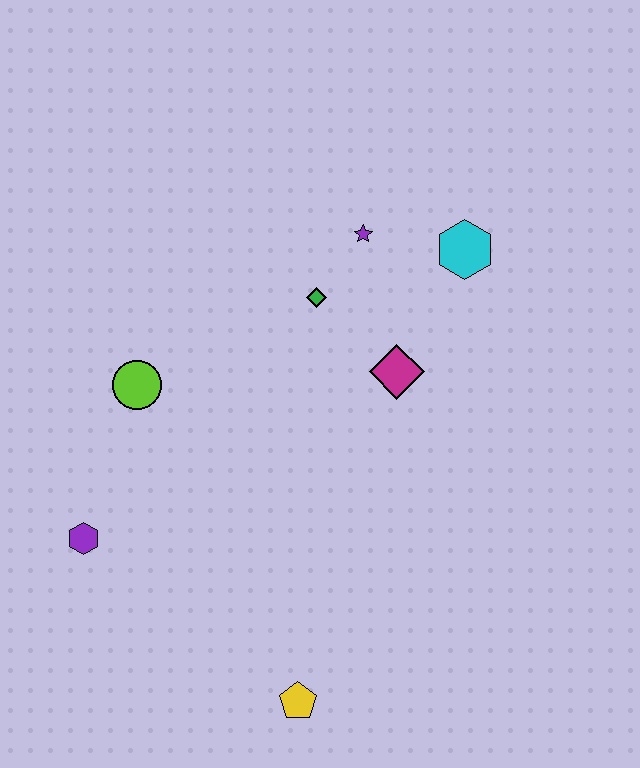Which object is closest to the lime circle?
The purple hexagon is closest to the lime circle.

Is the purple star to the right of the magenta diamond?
No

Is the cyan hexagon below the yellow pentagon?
No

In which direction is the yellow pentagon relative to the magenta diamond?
The yellow pentagon is below the magenta diamond.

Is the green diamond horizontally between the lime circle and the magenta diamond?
Yes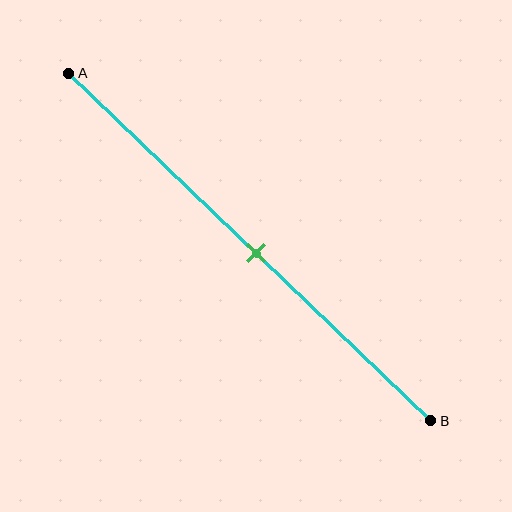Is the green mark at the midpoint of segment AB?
Yes, the mark is approximately at the midpoint.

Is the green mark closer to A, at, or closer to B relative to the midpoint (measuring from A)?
The green mark is approximately at the midpoint of segment AB.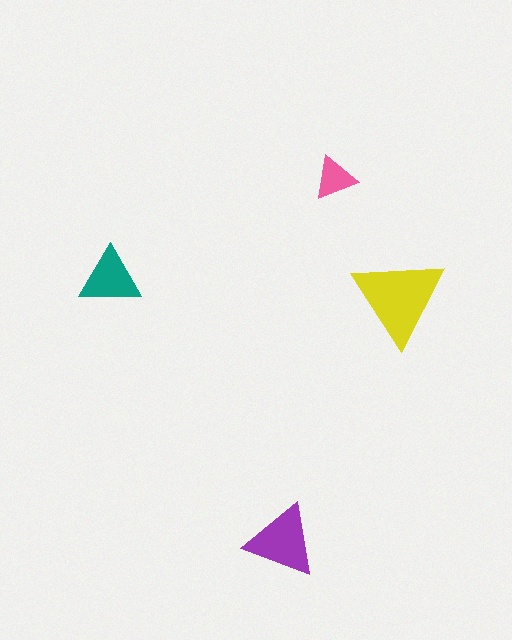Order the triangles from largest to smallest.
the yellow one, the purple one, the teal one, the pink one.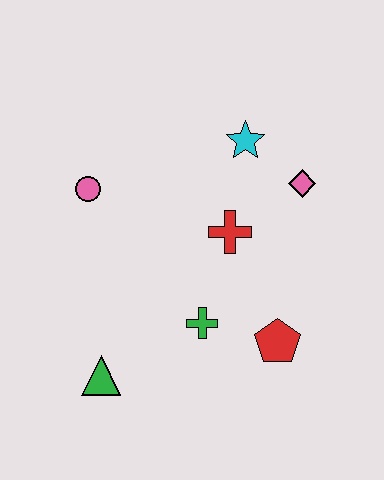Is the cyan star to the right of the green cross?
Yes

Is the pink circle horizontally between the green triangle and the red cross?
No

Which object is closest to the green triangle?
The green cross is closest to the green triangle.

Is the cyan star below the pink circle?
No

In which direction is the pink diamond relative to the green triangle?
The pink diamond is to the right of the green triangle.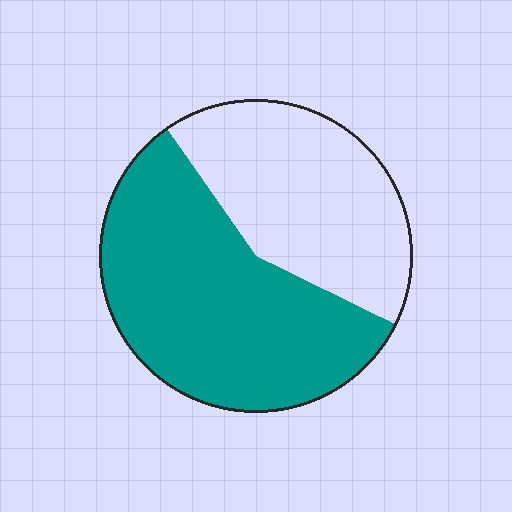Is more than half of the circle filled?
Yes.